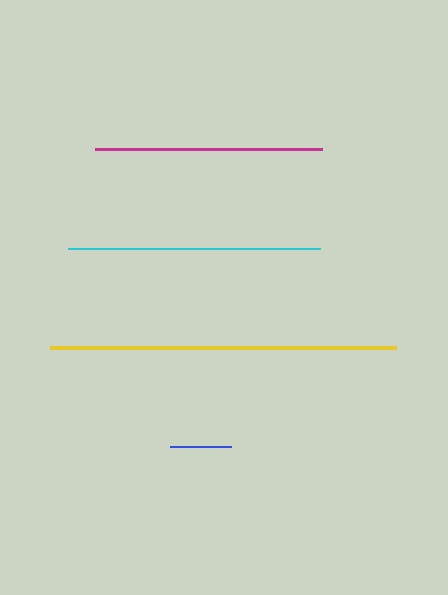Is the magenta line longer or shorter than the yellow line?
The yellow line is longer than the magenta line.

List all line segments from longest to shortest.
From longest to shortest: yellow, cyan, magenta, blue.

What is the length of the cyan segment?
The cyan segment is approximately 251 pixels long.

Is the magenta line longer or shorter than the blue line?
The magenta line is longer than the blue line.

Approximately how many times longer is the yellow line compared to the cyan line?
The yellow line is approximately 1.4 times the length of the cyan line.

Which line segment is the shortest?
The blue line is the shortest at approximately 61 pixels.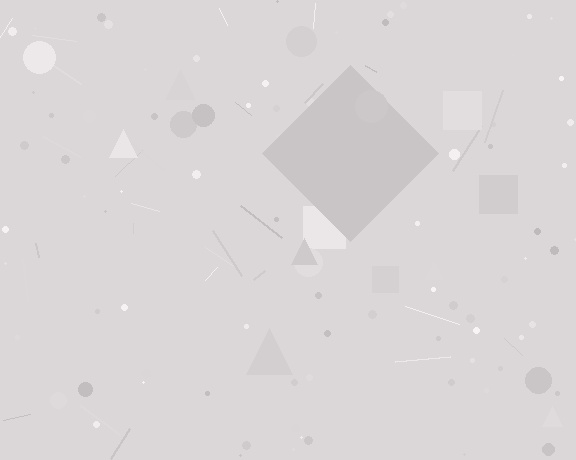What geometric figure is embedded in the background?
A diamond is embedded in the background.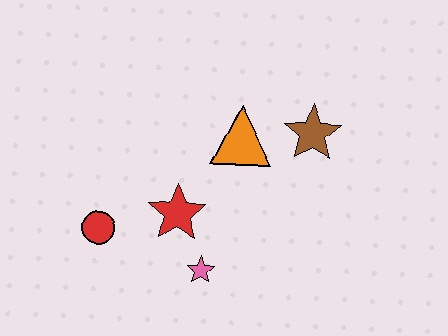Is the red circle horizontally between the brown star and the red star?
No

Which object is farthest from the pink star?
The brown star is farthest from the pink star.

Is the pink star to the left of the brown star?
Yes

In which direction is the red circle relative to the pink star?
The red circle is to the left of the pink star.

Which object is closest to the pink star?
The red star is closest to the pink star.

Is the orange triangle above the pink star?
Yes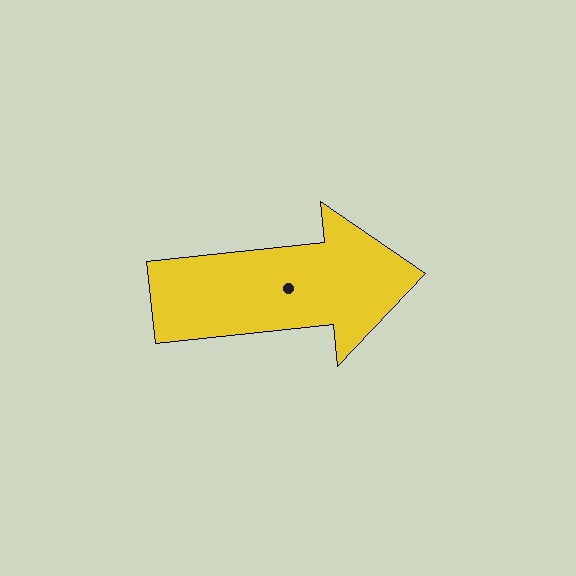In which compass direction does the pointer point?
East.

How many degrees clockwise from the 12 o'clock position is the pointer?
Approximately 84 degrees.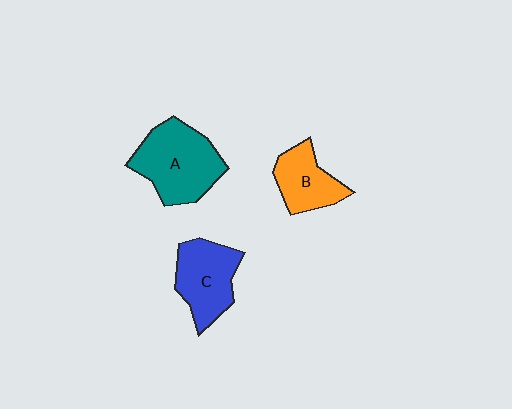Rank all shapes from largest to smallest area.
From largest to smallest: A (teal), C (blue), B (orange).